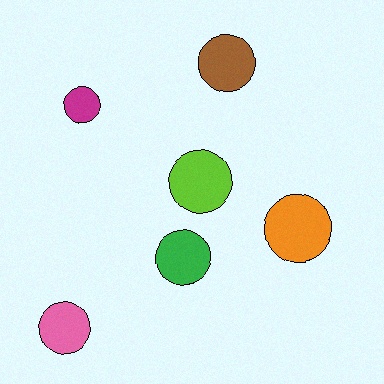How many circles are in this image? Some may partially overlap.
There are 6 circles.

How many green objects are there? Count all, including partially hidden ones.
There is 1 green object.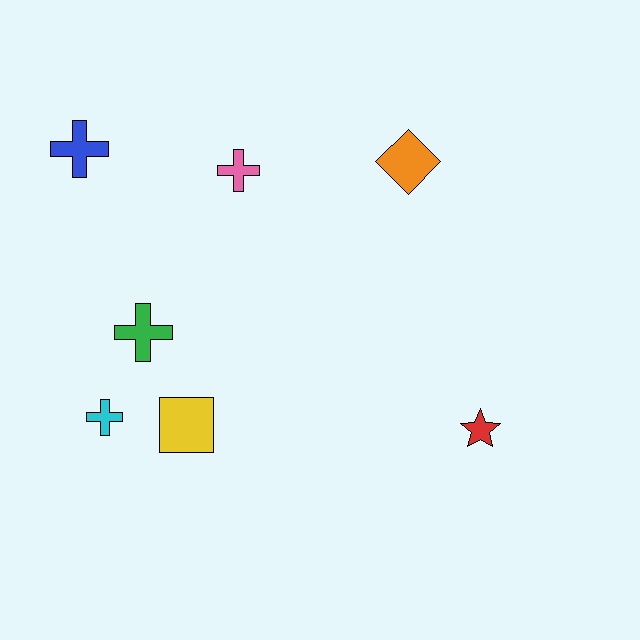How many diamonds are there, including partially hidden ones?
There is 1 diamond.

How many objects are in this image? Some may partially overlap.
There are 7 objects.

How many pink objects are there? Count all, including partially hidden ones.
There is 1 pink object.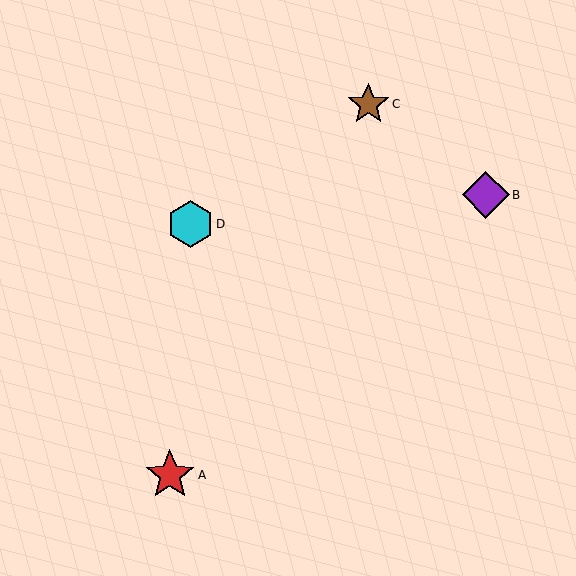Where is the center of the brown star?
The center of the brown star is at (368, 104).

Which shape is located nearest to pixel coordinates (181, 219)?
The cyan hexagon (labeled D) at (190, 224) is nearest to that location.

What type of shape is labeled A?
Shape A is a red star.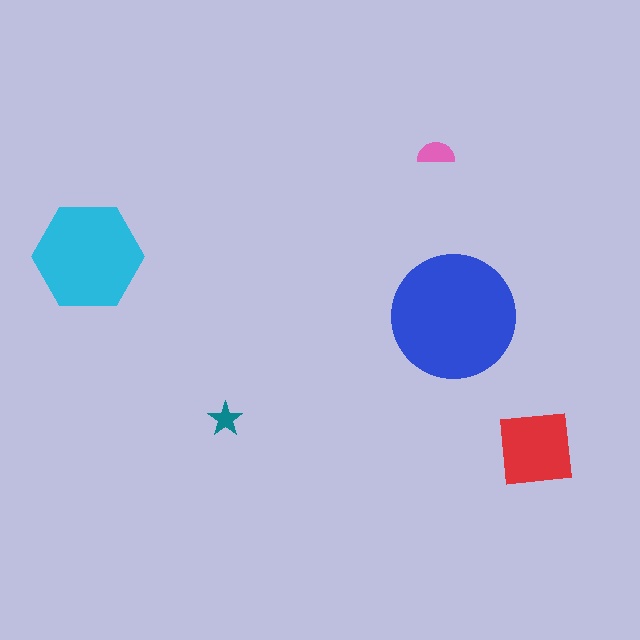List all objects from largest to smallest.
The blue circle, the cyan hexagon, the red square, the pink semicircle, the teal star.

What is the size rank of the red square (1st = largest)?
3rd.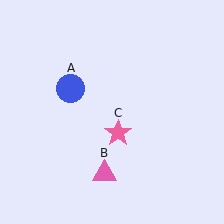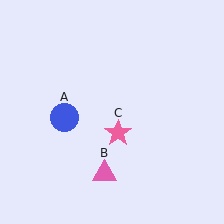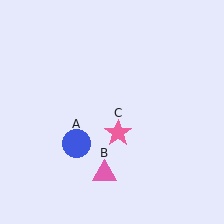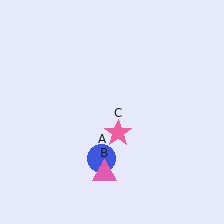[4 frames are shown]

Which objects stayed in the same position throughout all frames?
Pink triangle (object B) and pink star (object C) remained stationary.